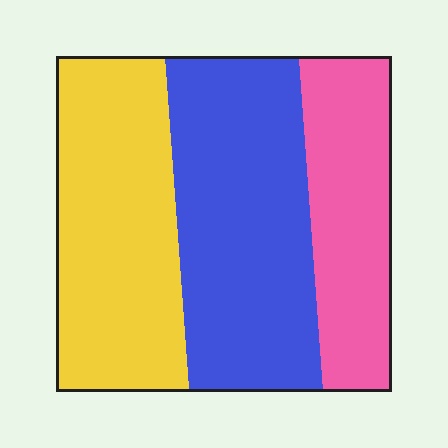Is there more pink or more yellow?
Yellow.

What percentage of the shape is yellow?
Yellow takes up about three eighths (3/8) of the shape.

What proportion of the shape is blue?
Blue covers roughly 40% of the shape.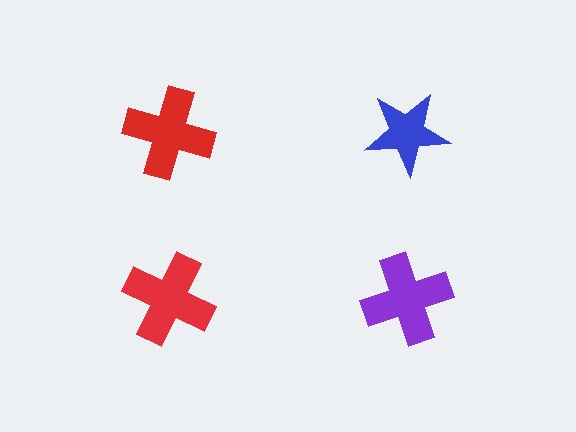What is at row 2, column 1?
A red cross.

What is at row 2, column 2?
A purple cross.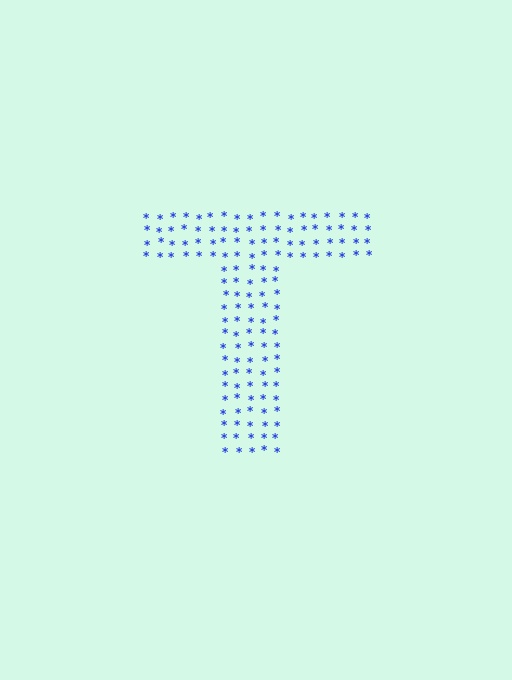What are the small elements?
The small elements are asterisks.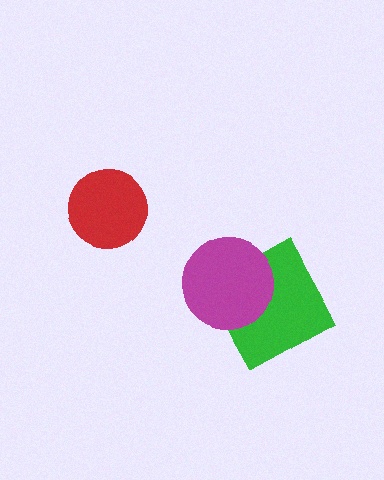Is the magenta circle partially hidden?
No, no other shape covers it.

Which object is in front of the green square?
The magenta circle is in front of the green square.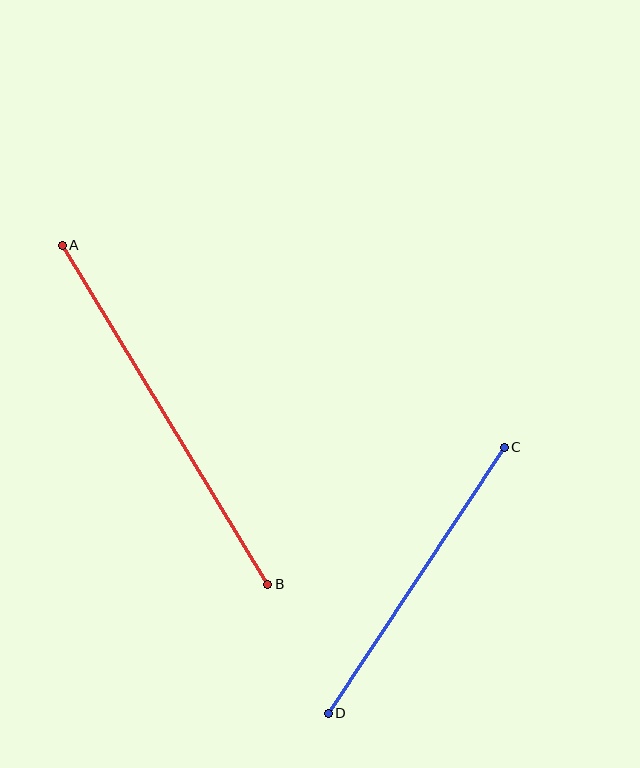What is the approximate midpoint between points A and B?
The midpoint is at approximately (165, 415) pixels.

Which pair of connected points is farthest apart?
Points A and B are farthest apart.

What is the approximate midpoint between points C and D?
The midpoint is at approximately (416, 580) pixels.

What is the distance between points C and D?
The distance is approximately 319 pixels.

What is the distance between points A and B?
The distance is approximately 397 pixels.